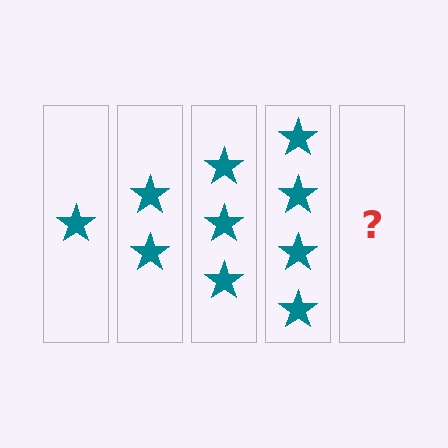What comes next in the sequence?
The next element should be 5 stars.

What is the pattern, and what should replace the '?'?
The pattern is that each step adds one more star. The '?' should be 5 stars.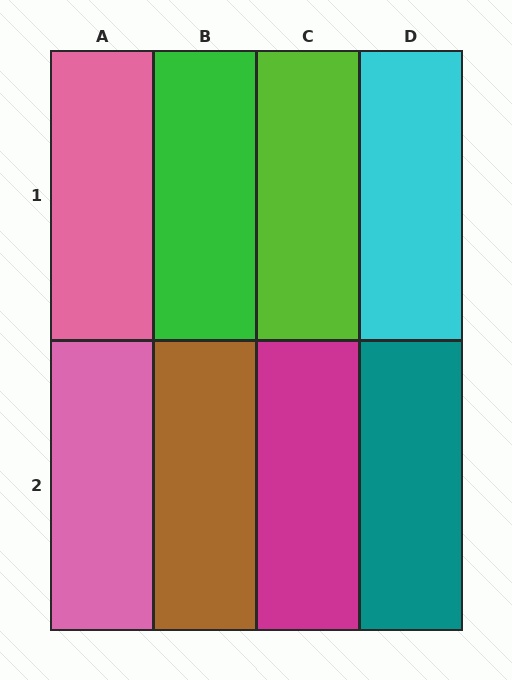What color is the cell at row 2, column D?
Teal.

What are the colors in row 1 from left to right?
Pink, green, lime, cyan.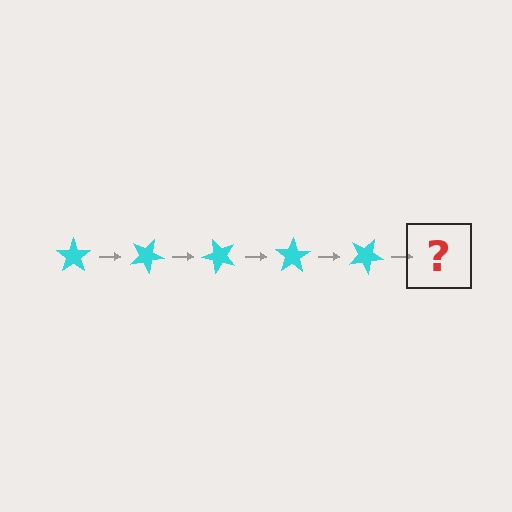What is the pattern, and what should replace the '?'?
The pattern is that the star rotates 25 degrees each step. The '?' should be a cyan star rotated 125 degrees.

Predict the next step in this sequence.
The next step is a cyan star rotated 125 degrees.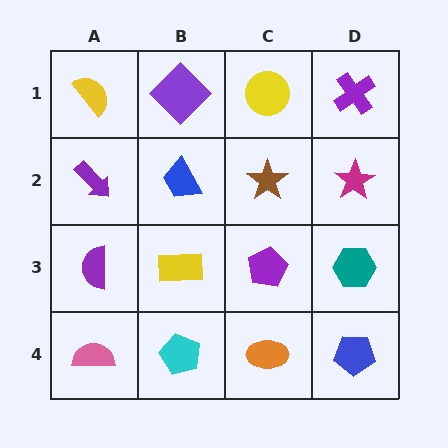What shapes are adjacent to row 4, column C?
A purple pentagon (row 3, column C), a cyan pentagon (row 4, column B), a blue pentagon (row 4, column D).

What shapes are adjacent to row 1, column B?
A blue trapezoid (row 2, column B), a yellow semicircle (row 1, column A), a yellow circle (row 1, column C).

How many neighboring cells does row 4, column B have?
3.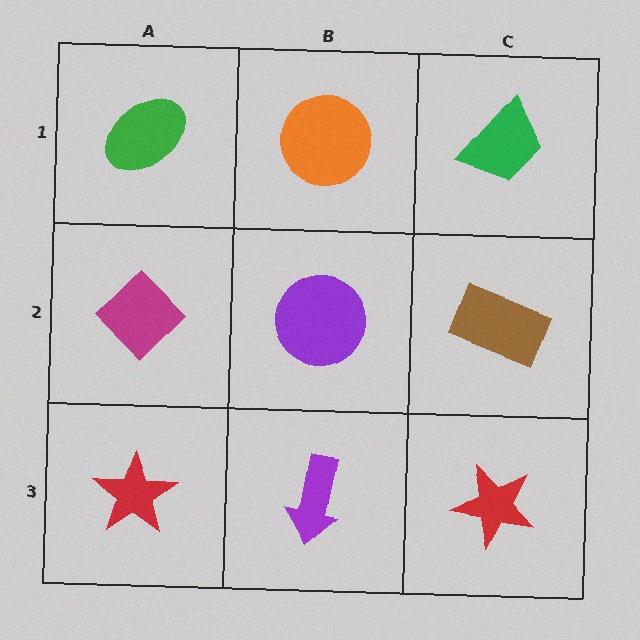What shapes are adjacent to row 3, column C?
A brown rectangle (row 2, column C), a purple arrow (row 3, column B).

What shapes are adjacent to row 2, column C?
A green trapezoid (row 1, column C), a red star (row 3, column C), a purple circle (row 2, column B).